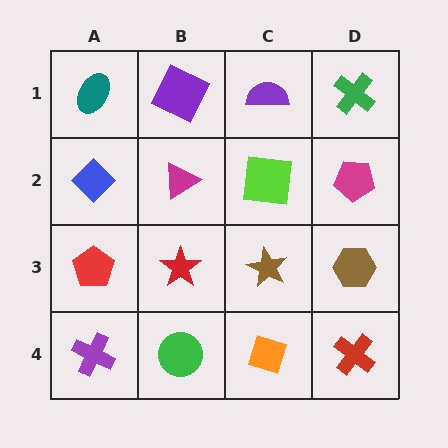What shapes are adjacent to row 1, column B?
A magenta triangle (row 2, column B), a teal ellipse (row 1, column A), a purple semicircle (row 1, column C).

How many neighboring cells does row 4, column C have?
3.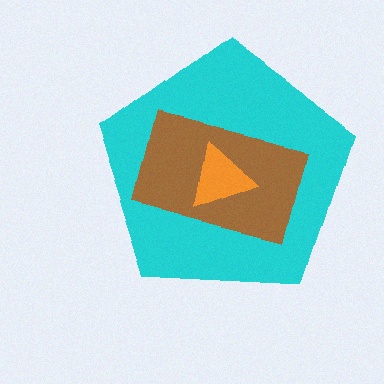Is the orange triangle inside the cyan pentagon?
Yes.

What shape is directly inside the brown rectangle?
The orange triangle.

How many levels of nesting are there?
3.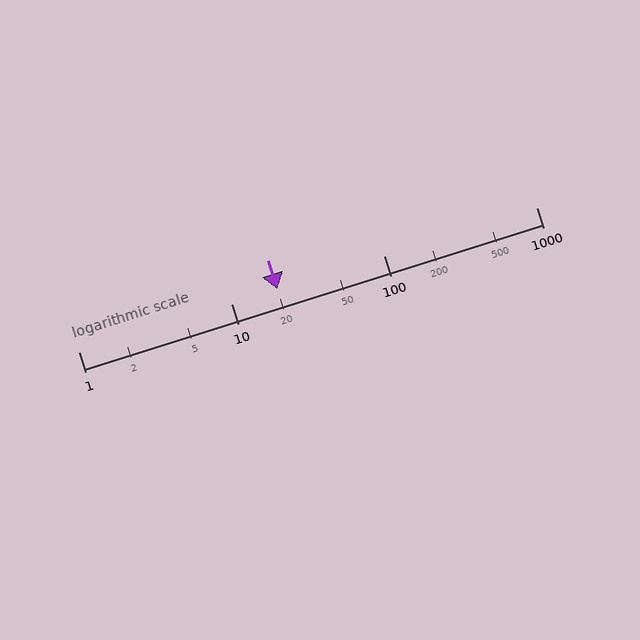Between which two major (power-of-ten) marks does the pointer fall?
The pointer is between 10 and 100.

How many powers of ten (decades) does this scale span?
The scale spans 3 decades, from 1 to 1000.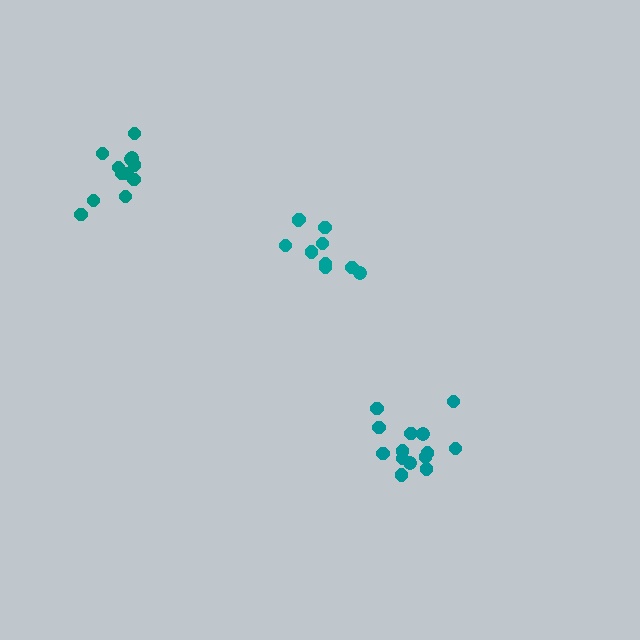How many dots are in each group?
Group 1: 10 dots, Group 2: 14 dots, Group 3: 12 dots (36 total).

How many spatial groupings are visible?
There are 3 spatial groupings.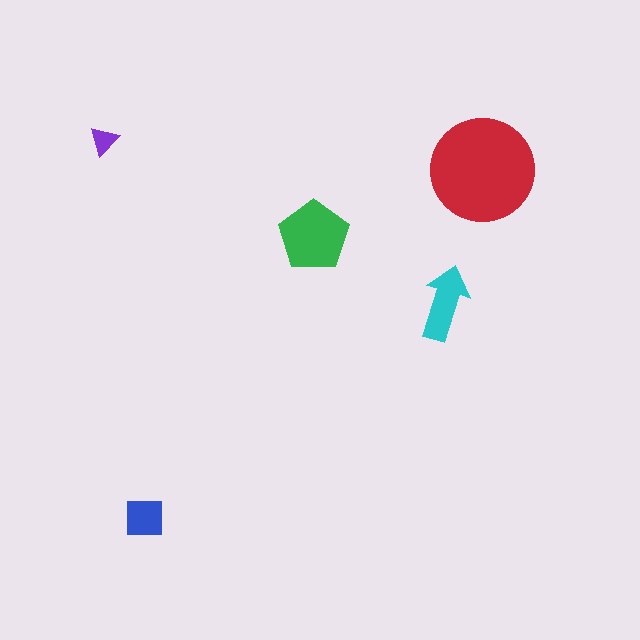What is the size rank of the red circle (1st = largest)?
1st.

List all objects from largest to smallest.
The red circle, the green pentagon, the cyan arrow, the blue square, the purple triangle.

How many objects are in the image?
There are 5 objects in the image.